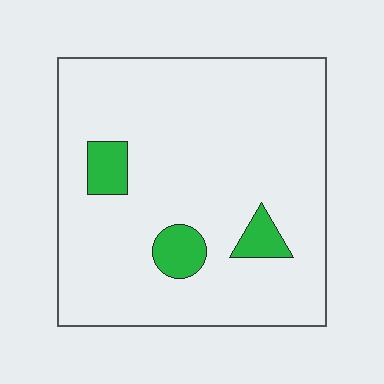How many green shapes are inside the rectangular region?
3.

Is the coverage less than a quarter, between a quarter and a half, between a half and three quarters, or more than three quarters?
Less than a quarter.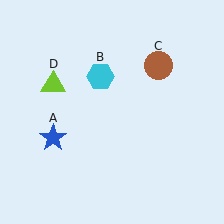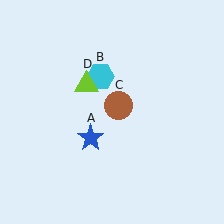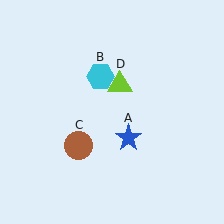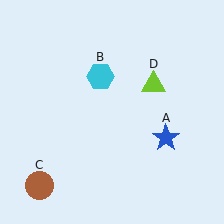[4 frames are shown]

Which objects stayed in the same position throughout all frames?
Cyan hexagon (object B) remained stationary.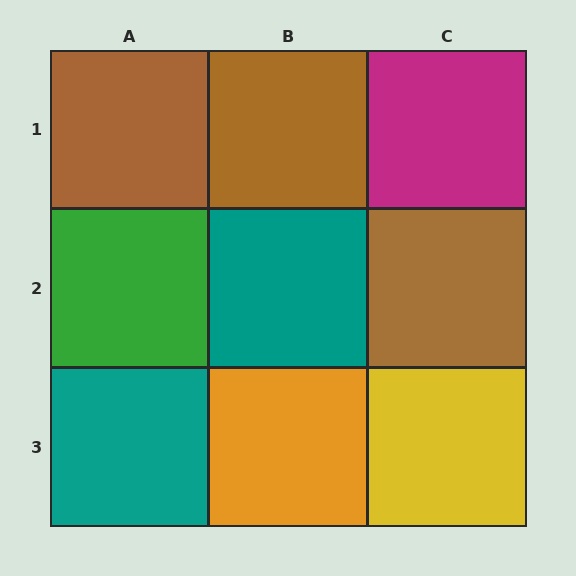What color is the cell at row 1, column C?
Magenta.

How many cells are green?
1 cell is green.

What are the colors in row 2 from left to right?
Green, teal, brown.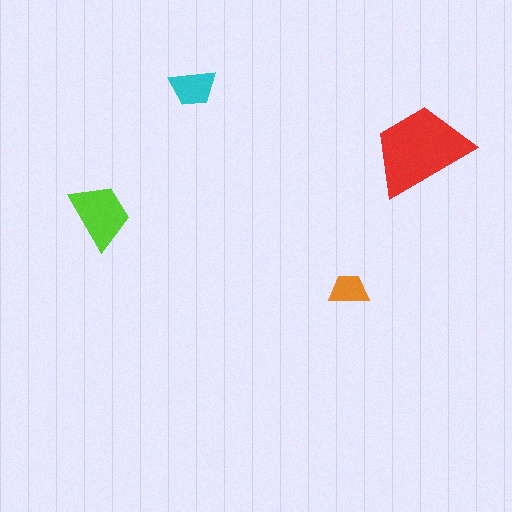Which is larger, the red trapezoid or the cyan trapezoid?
The red one.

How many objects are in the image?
There are 4 objects in the image.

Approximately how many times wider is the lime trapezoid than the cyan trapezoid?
About 1.5 times wider.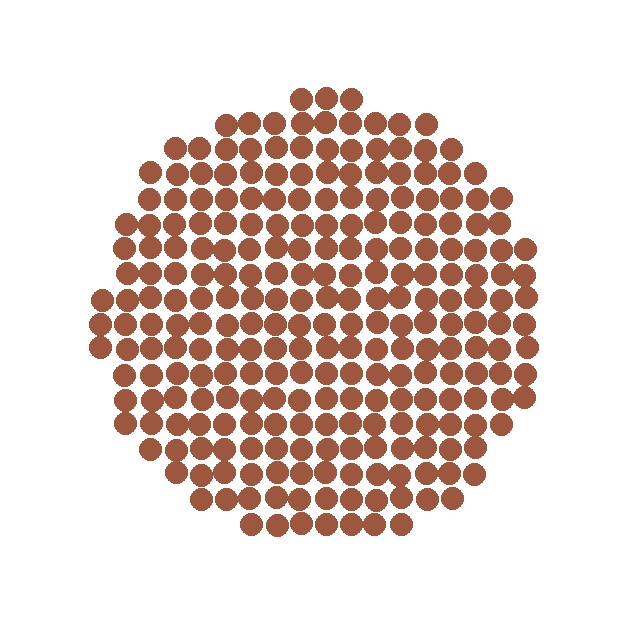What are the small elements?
The small elements are circles.